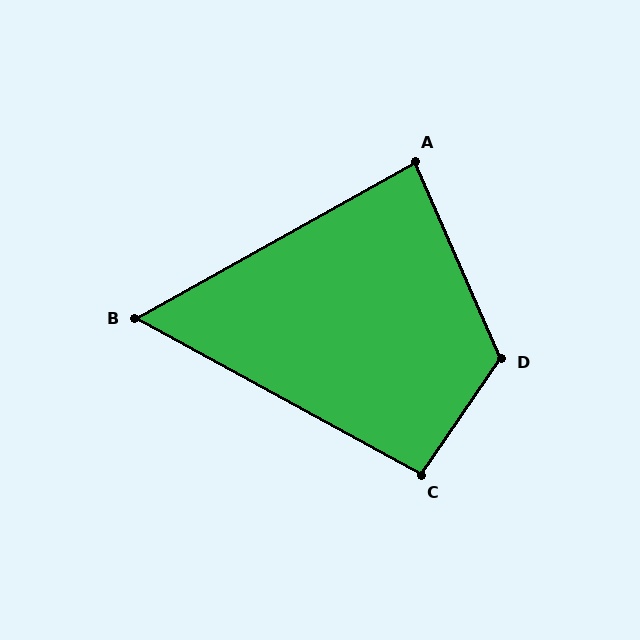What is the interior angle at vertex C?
Approximately 96 degrees (obtuse).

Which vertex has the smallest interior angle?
B, at approximately 58 degrees.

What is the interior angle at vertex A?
Approximately 84 degrees (acute).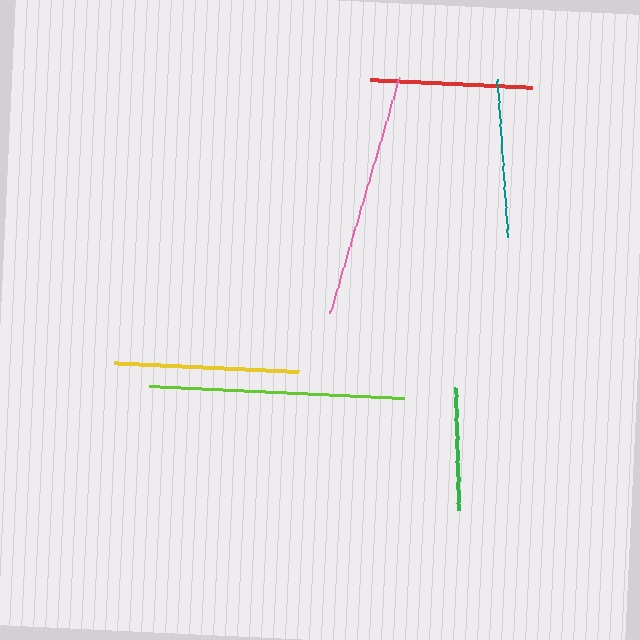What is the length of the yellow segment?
The yellow segment is approximately 184 pixels long.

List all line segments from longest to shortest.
From longest to shortest: lime, pink, yellow, red, teal, green.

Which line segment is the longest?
The lime line is the longest at approximately 256 pixels.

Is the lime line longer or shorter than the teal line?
The lime line is longer than the teal line.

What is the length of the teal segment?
The teal segment is approximately 158 pixels long.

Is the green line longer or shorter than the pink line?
The pink line is longer than the green line.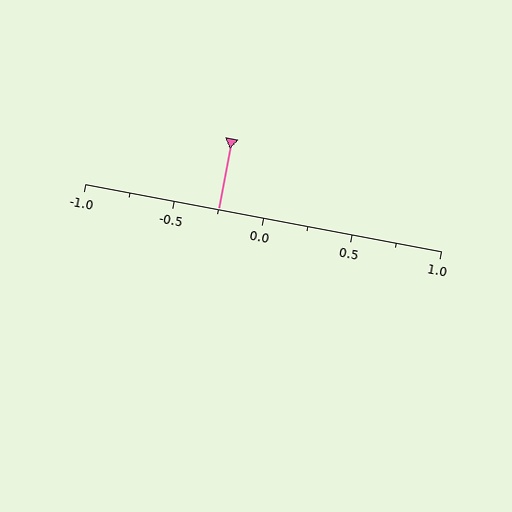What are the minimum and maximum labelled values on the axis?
The axis runs from -1.0 to 1.0.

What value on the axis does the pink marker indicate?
The marker indicates approximately -0.25.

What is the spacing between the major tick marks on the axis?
The major ticks are spaced 0.5 apart.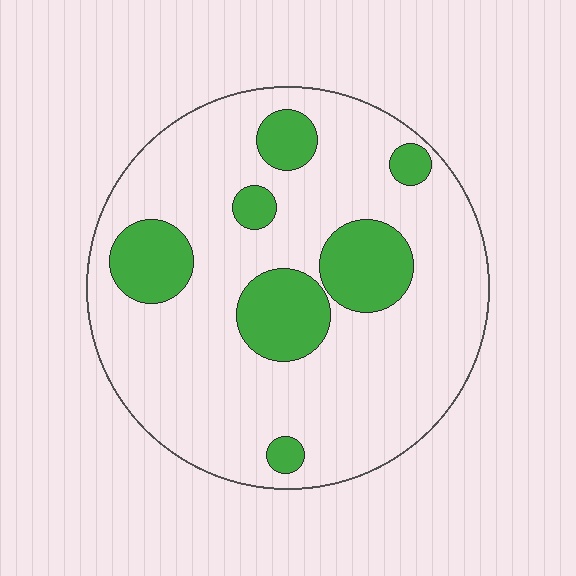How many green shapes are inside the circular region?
7.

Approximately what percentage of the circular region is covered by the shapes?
Approximately 20%.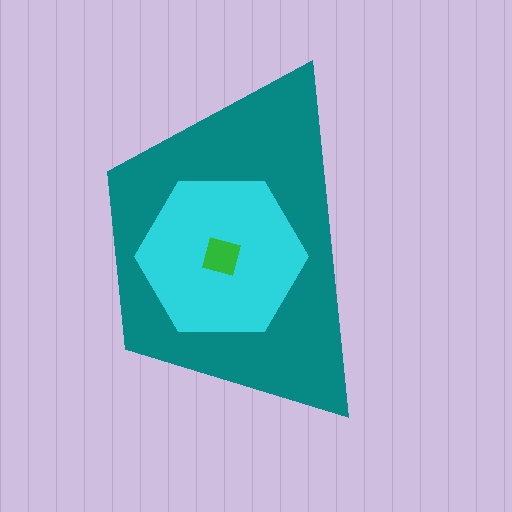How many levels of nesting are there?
3.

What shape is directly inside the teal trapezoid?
The cyan hexagon.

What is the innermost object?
The green diamond.